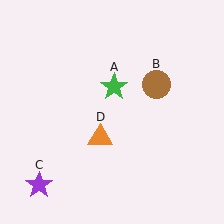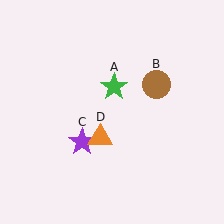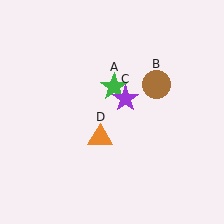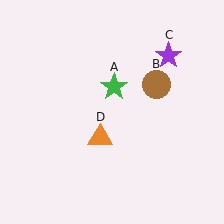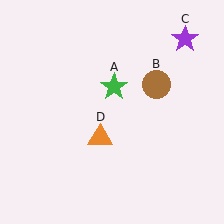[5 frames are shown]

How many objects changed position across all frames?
1 object changed position: purple star (object C).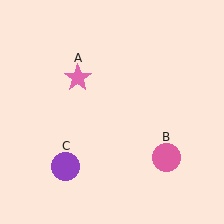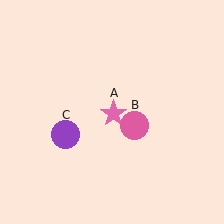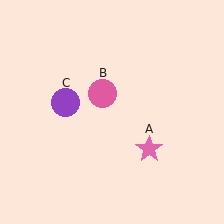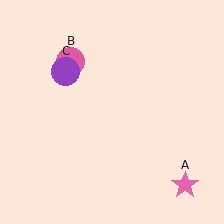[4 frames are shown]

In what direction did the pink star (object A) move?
The pink star (object A) moved down and to the right.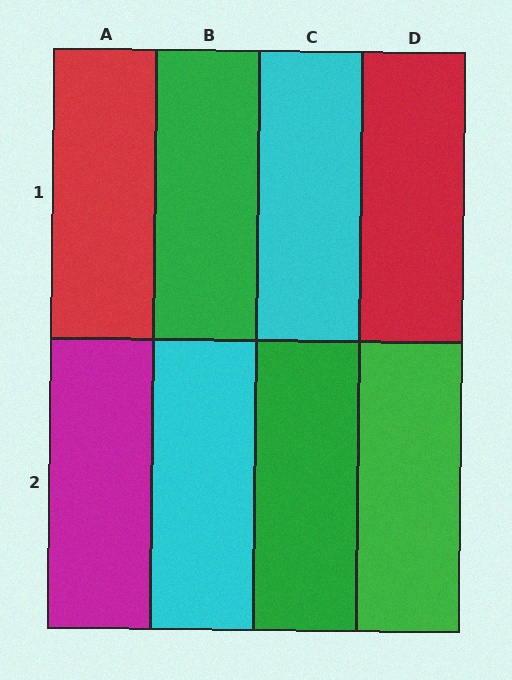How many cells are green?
3 cells are green.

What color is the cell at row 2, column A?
Magenta.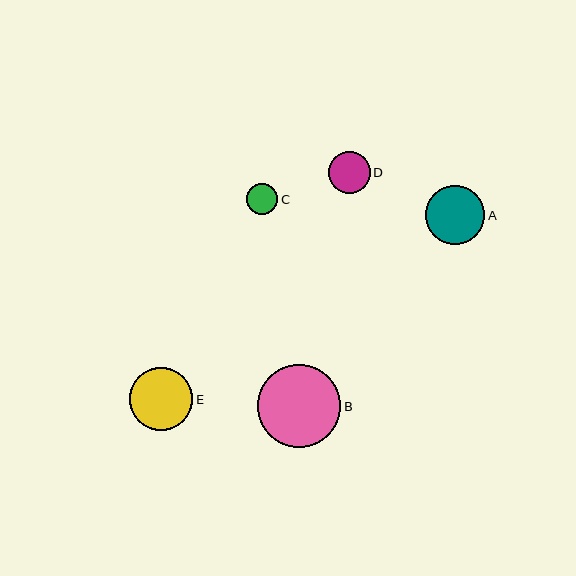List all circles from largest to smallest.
From largest to smallest: B, E, A, D, C.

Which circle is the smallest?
Circle C is the smallest with a size of approximately 31 pixels.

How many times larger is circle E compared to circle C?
Circle E is approximately 2.0 times the size of circle C.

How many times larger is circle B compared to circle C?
Circle B is approximately 2.7 times the size of circle C.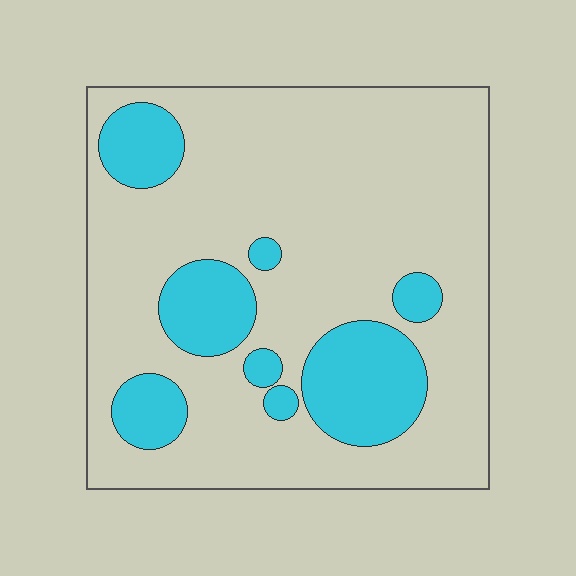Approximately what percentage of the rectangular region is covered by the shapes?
Approximately 20%.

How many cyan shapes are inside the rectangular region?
8.